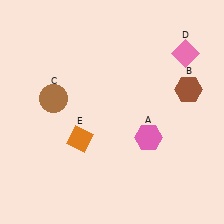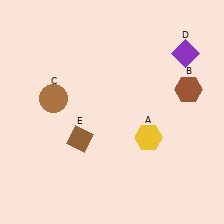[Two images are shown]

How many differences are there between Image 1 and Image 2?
There are 3 differences between the two images.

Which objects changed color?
A changed from pink to yellow. D changed from pink to purple. E changed from orange to brown.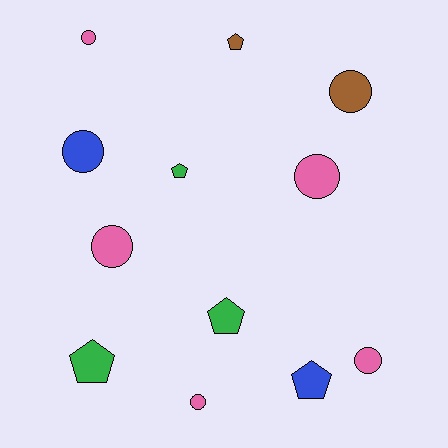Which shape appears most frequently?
Circle, with 7 objects.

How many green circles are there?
There are no green circles.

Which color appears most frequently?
Pink, with 5 objects.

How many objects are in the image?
There are 12 objects.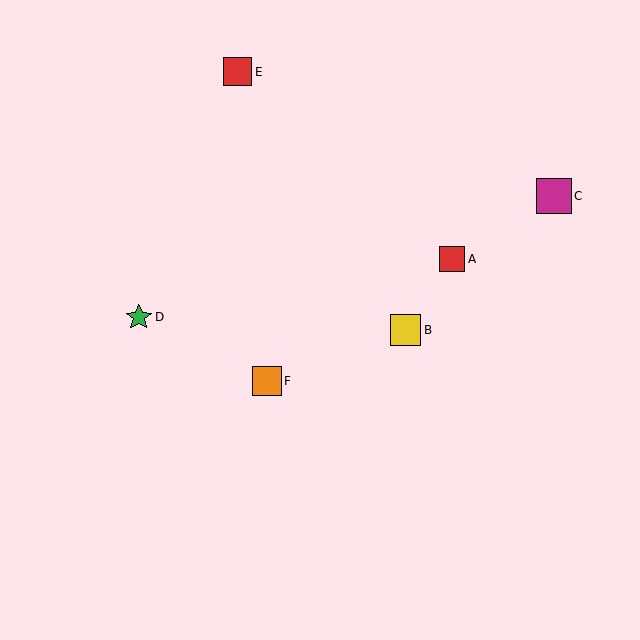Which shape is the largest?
The magenta square (labeled C) is the largest.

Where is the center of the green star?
The center of the green star is at (139, 317).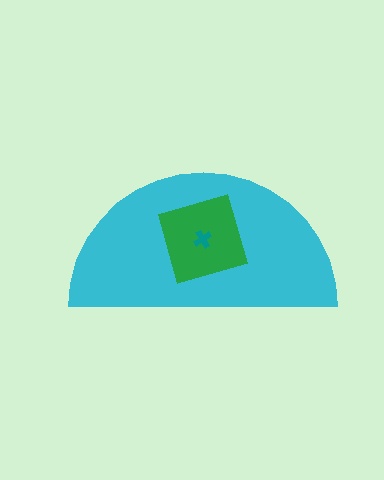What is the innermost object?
The teal cross.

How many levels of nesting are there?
3.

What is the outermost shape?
The cyan semicircle.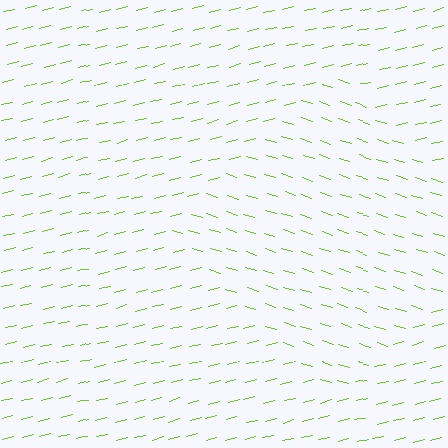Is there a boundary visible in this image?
Yes, there is a texture boundary formed by a change in line orientation.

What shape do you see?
I see a diamond.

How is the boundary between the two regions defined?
The boundary is defined purely by a change in line orientation (approximately 32 degrees difference). All lines are the same color and thickness.